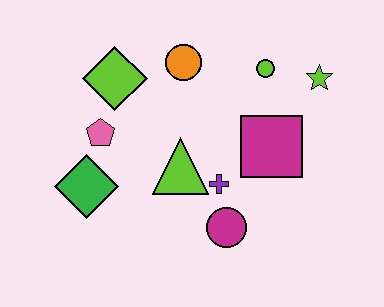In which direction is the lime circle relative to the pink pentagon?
The lime circle is to the right of the pink pentagon.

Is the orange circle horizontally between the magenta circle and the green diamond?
Yes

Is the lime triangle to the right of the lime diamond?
Yes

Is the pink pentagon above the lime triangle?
Yes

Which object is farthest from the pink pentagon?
The lime star is farthest from the pink pentagon.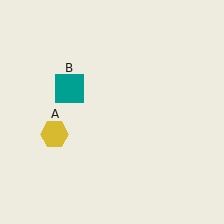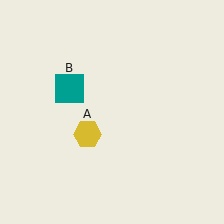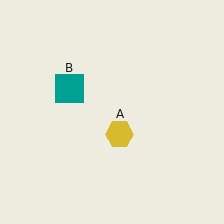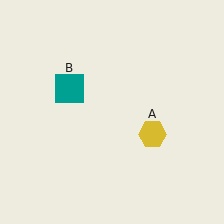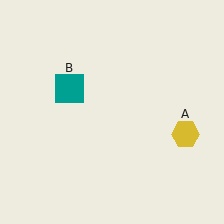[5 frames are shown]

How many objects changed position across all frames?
1 object changed position: yellow hexagon (object A).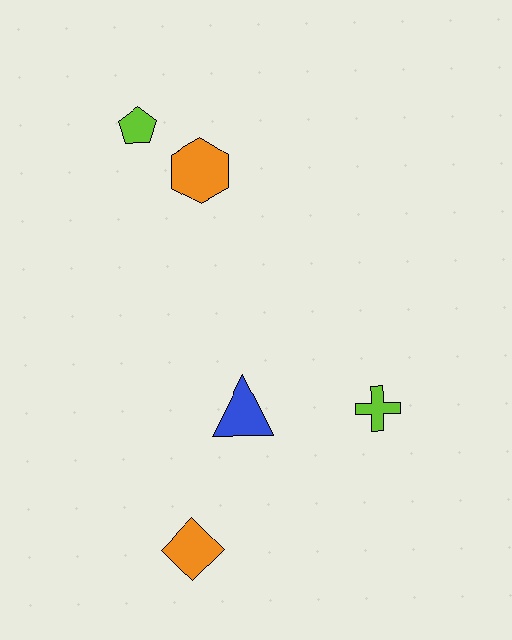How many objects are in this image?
There are 5 objects.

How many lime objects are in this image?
There are 2 lime objects.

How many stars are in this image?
There are no stars.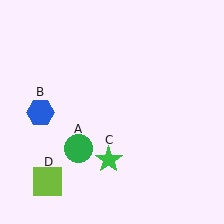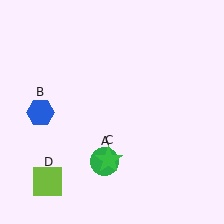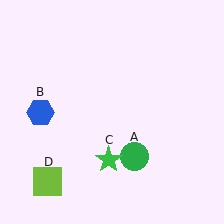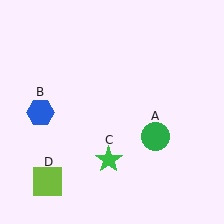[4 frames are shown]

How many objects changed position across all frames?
1 object changed position: green circle (object A).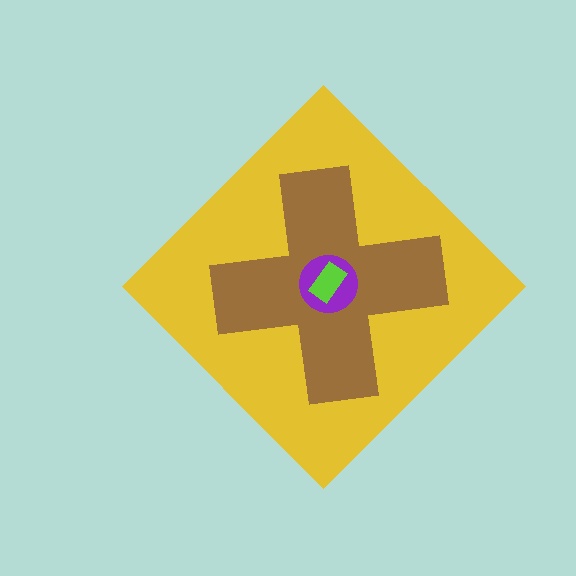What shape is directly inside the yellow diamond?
The brown cross.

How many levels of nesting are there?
4.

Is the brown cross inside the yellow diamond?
Yes.